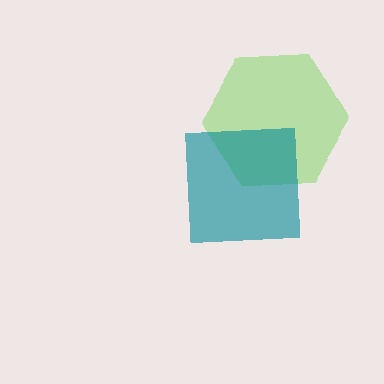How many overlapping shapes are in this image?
There are 2 overlapping shapes in the image.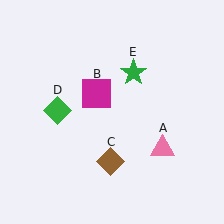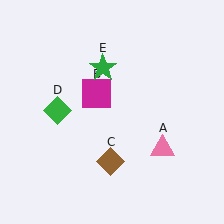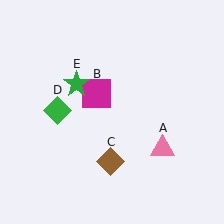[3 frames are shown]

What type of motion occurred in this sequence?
The green star (object E) rotated counterclockwise around the center of the scene.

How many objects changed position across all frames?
1 object changed position: green star (object E).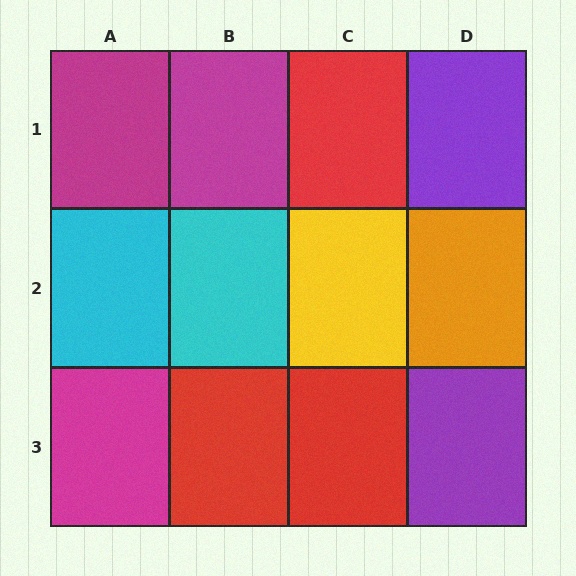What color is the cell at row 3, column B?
Red.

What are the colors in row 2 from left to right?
Cyan, cyan, yellow, orange.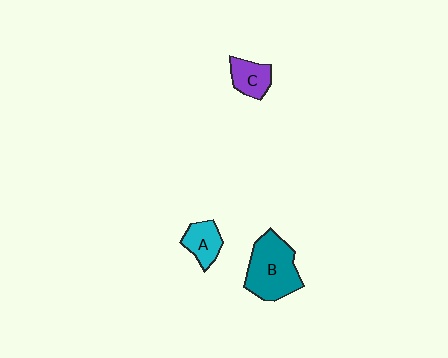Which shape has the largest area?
Shape B (teal).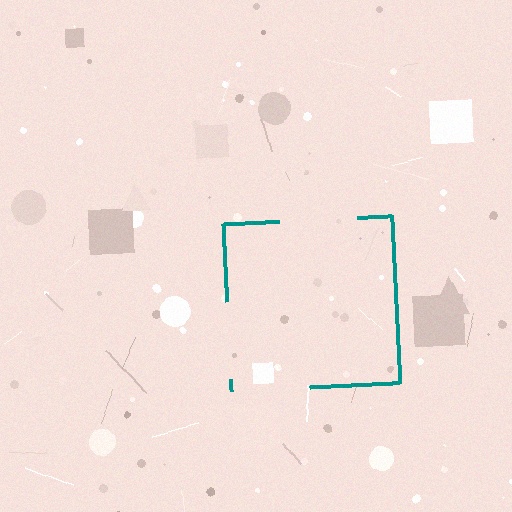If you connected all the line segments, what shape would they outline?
They would outline a square.